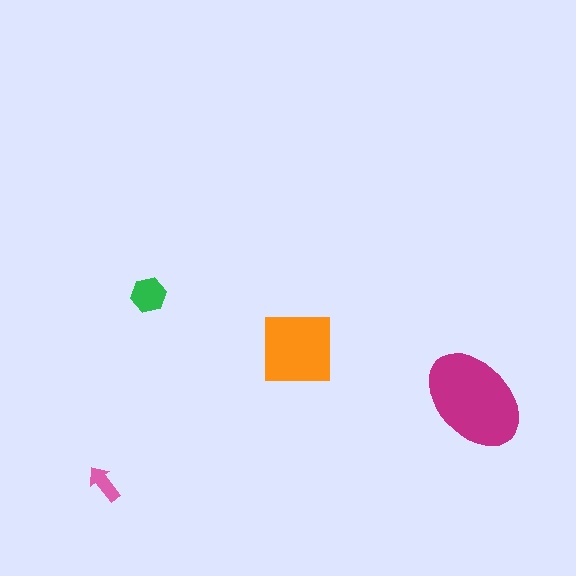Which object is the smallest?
The pink arrow.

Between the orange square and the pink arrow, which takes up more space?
The orange square.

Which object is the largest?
The magenta ellipse.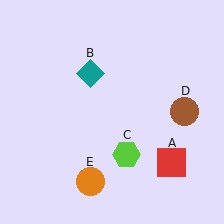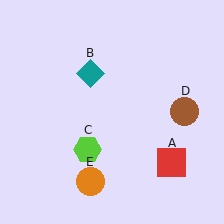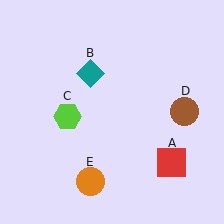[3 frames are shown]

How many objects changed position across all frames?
1 object changed position: lime hexagon (object C).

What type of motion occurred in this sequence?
The lime hexagon (object C) rotated clockwise around the center of the scene.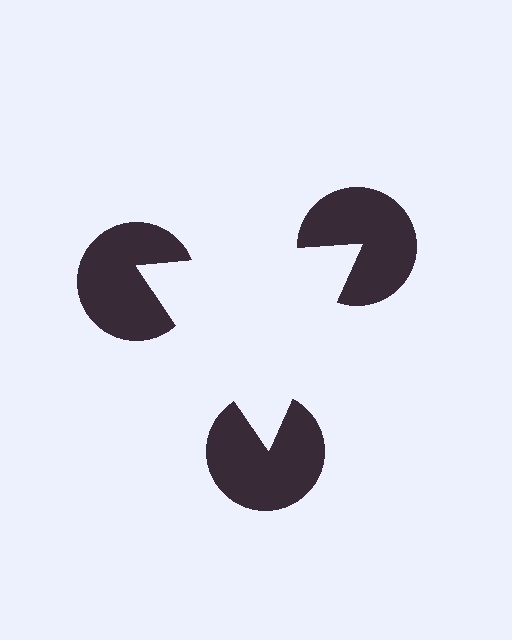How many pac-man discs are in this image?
There are 3 — one at each vertex of the illusory triangle.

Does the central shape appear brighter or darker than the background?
It typically appears slightly brighter than the background, even though no actual brightness change is drawn.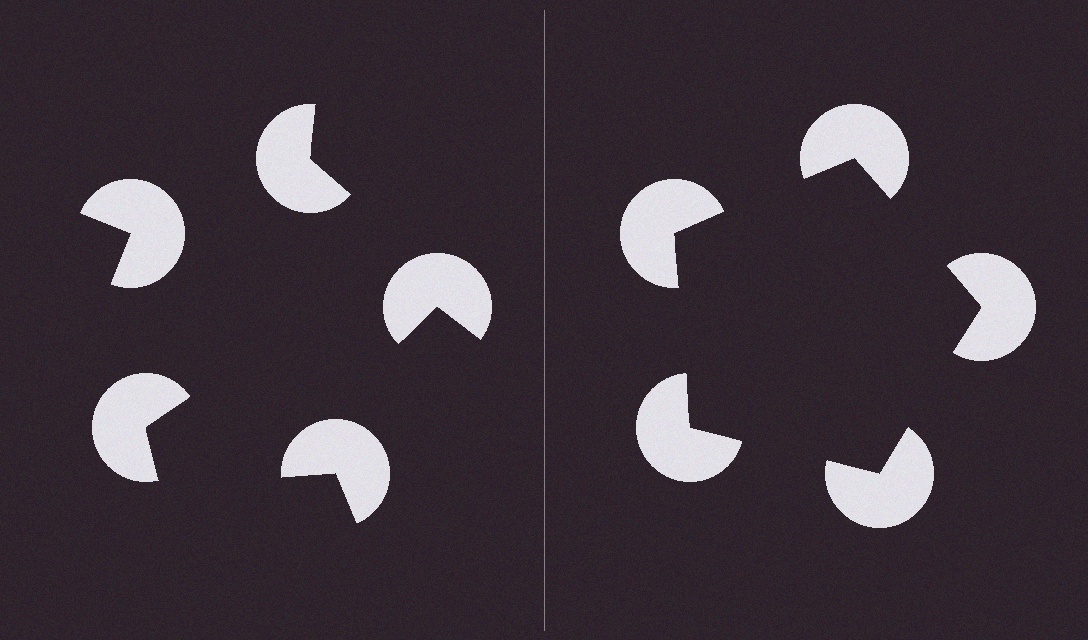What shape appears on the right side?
An illusory pentagon.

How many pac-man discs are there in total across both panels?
10 — 5 on each side.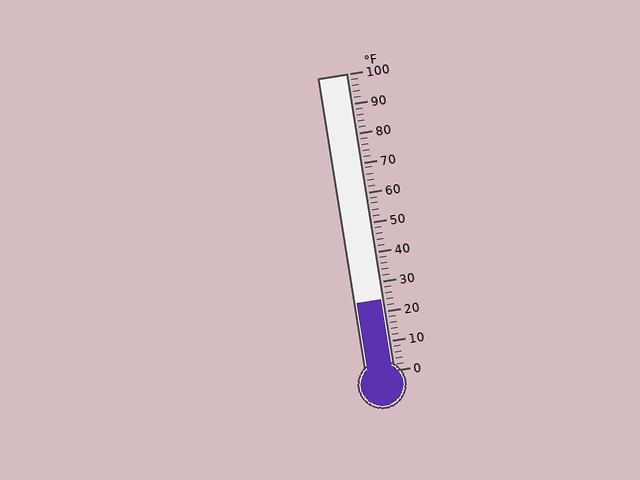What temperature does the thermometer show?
The thermometer shows approximately 24°F.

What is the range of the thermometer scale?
The thermometer scale ranges from 0°F to 100°F.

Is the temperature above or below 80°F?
The temperature is below 80°F.